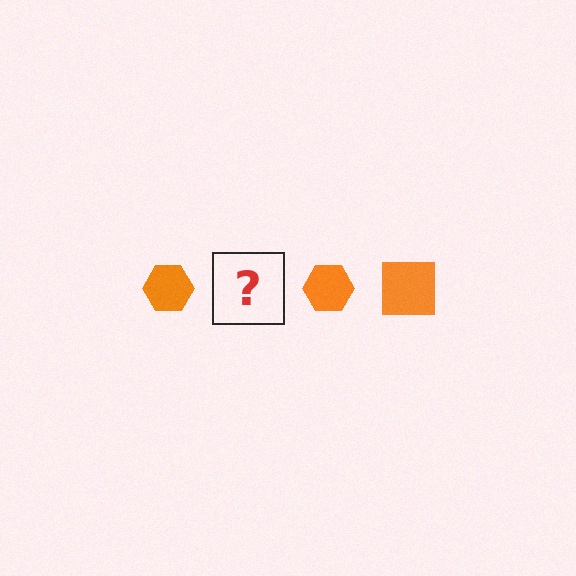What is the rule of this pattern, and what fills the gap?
The rule is that the pattern cycles through hexagon, square shapes in orange. The gap should be filled with an orange square.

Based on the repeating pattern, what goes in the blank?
The blank should be an orange square.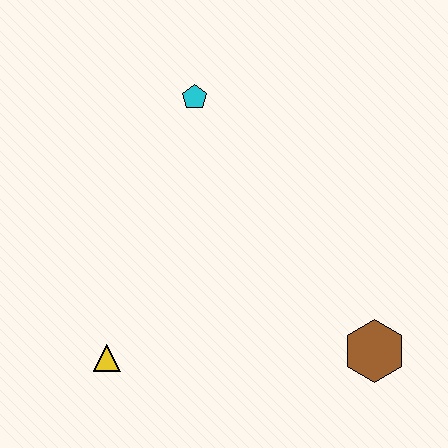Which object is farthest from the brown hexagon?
The cyan pentagon is farthest from the brown hexagon.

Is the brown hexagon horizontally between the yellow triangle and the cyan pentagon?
No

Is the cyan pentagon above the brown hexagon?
Yes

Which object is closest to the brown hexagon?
The yellow triangle is closest to the brown hexagon.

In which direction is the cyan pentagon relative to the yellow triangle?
The cyan pentagon is above the yellow triangle.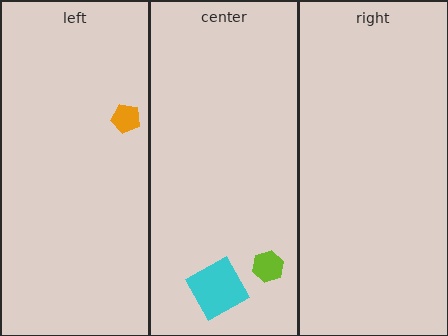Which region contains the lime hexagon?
The center region.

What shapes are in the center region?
The cyan square, the lime hexagon.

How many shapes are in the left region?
1.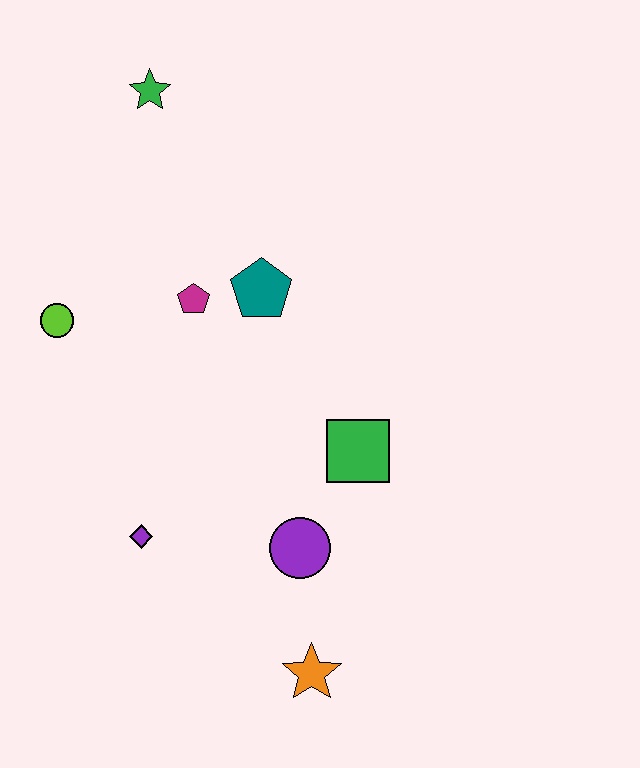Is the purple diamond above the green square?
No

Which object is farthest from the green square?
The green star is farthest from the green square.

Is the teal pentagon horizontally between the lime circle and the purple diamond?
No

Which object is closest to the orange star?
The purple circle is closest to the orange star.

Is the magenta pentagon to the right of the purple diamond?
Yes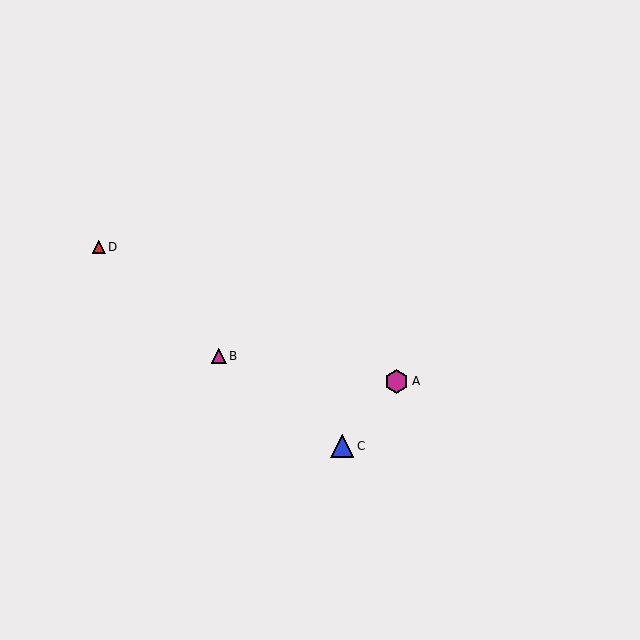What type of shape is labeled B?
Shape B is a magenta triangle.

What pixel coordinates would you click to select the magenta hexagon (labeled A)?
Click at (397, 381) to select the magenta hexagon A.